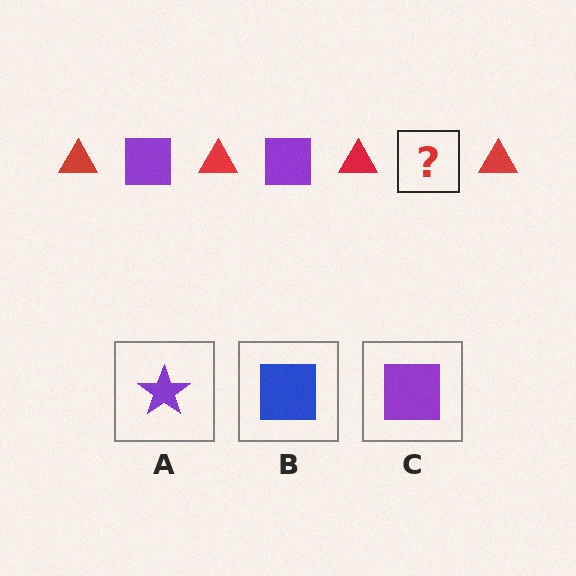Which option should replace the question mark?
Option C.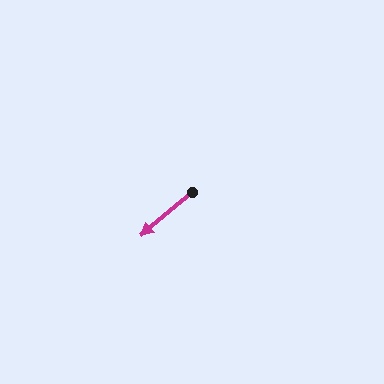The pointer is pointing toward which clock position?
Roughly 8 o'clock.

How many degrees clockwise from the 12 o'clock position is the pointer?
Approximately 230 degrees.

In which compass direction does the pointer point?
Southwest.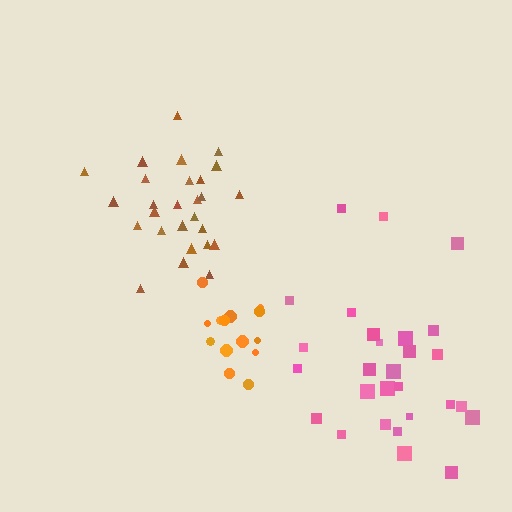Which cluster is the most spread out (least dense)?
Pink.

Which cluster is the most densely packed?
Orange.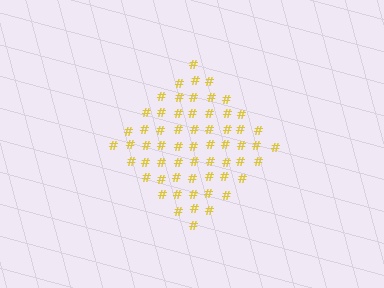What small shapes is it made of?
It is made of small hash symbols.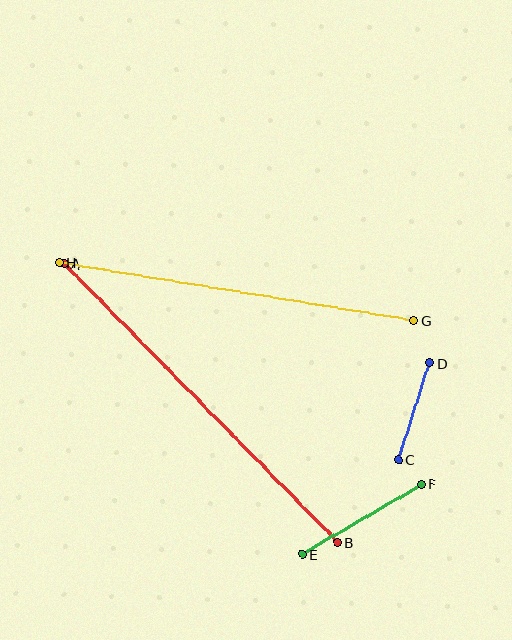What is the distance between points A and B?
The distance is approximately 390 pixels.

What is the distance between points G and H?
The distance is approximately 359 pixels.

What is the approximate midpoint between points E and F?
The midpoint is at approximately (362, 519) pixels.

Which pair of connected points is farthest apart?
Points A and B are farthest apart.